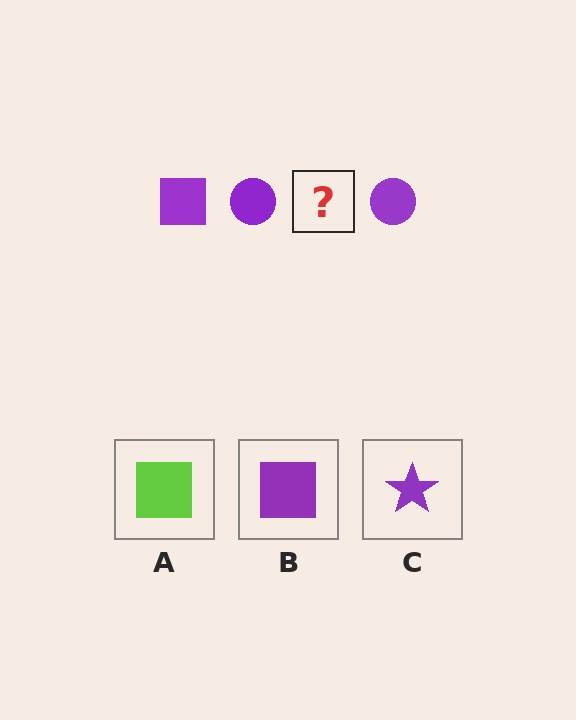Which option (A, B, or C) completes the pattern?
B.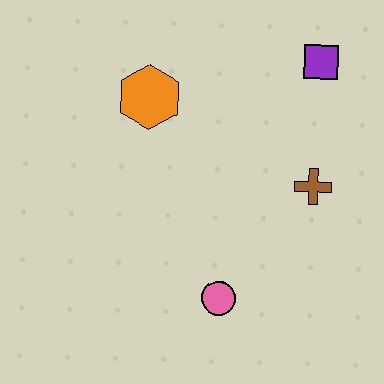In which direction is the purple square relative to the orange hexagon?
The purple square is to the right of the orange hexagon.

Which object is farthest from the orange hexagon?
The pink circle is farthest from the orange hexagon.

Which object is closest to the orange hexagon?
The purple square is closest to the orange hexagon.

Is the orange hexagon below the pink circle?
No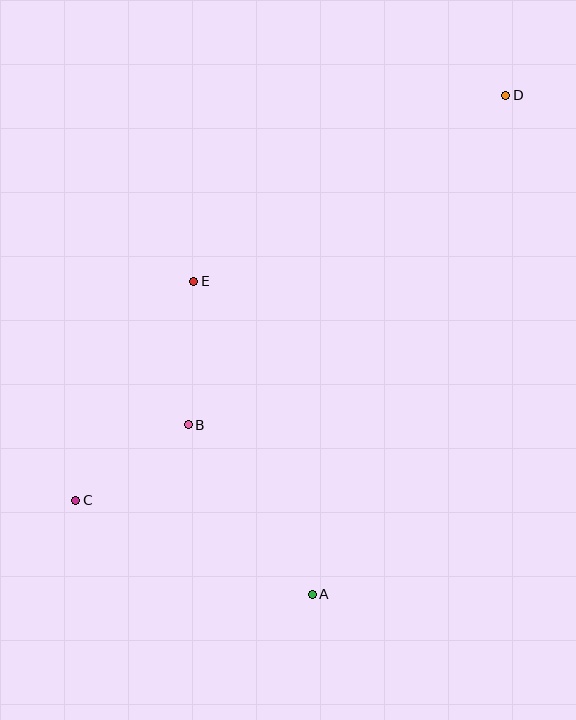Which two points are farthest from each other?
Points C and D are farthest from each other.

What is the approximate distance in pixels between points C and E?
The distance between C and E is approximately 249 pixels.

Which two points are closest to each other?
Points B and C are closest to each other.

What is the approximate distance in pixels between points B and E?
The distance between B and E is approximately 143 pixels.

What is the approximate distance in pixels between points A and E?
The distance between A and E is approximately 335 pixels.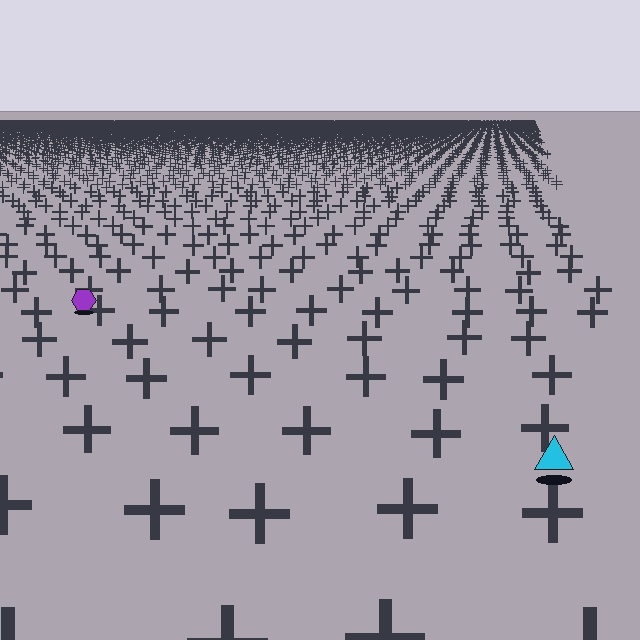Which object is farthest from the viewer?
The purple hexagon is farthest from the viewer. It appears smaller and the ground texture around it is denser.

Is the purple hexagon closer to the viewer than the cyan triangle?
No. The cyan triangle is closer — you can tell from the texture gradient: the ground texture is coarser near it.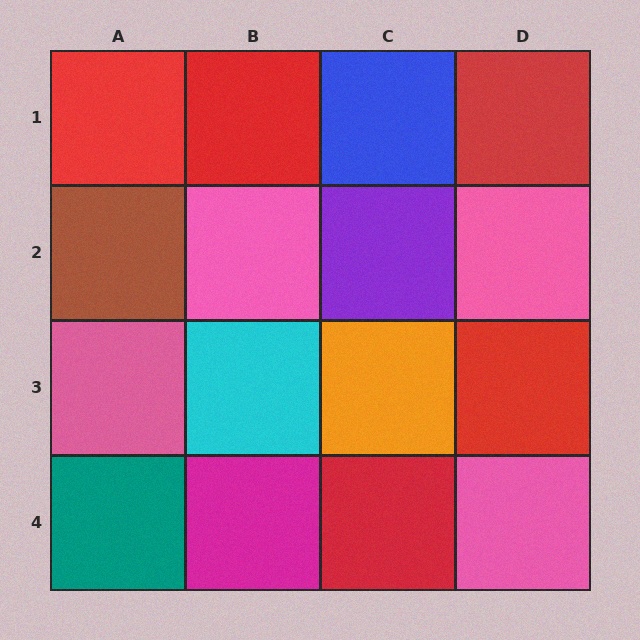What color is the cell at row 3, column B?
Cyan.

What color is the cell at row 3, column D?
Red.